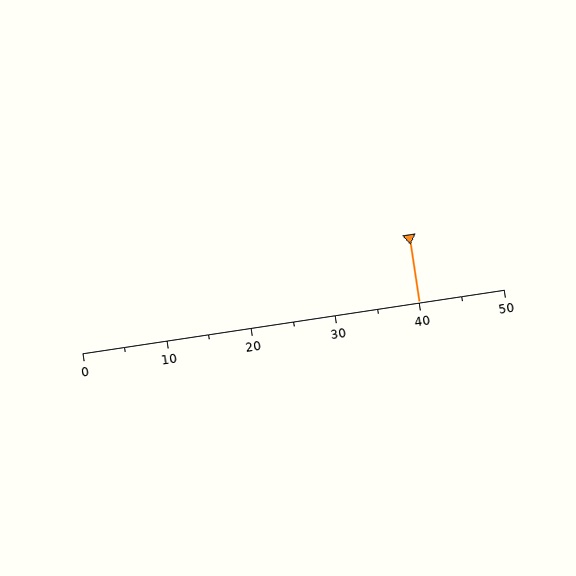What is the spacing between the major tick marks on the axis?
The major ticks are spaced 10 apart.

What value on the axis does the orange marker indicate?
The marker indicates approximately 40.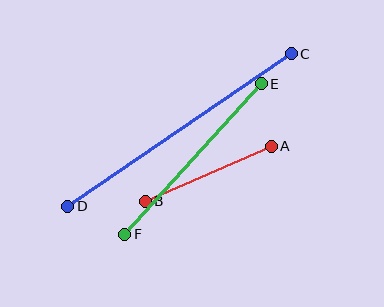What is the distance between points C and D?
The distance is approximately 271 pixels.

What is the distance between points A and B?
The distance is approximately 137 pixels.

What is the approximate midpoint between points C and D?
The midpoint is at approximately (180, 130) pixels.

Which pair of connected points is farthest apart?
Points C and D are farthest apart.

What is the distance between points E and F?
The distance is approximately 203 pixels.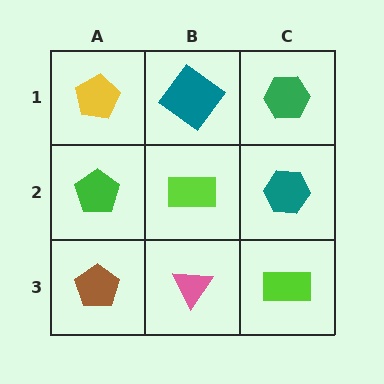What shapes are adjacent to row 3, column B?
A lime rectangle (row 2, column B), a brown pentagon (row 3, column A), a lime rectangle (row 3, column C).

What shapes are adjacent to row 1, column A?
A green pentagon (row 2, column A), a teal diamond (row 1, column B).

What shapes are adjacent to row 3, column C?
A teal hexagon (row 2, column C), a pink triangle (row 3, column B).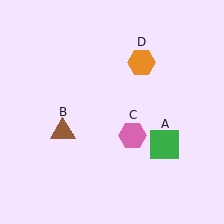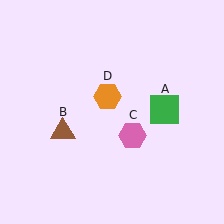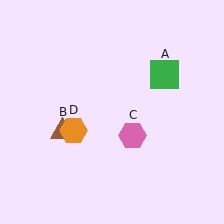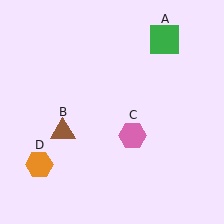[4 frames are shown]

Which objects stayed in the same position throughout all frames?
Brown triangle (object B) and pink hexagon (object C) remained stationary.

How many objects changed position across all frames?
2 objects changed position: green square (object A), orange hexagon (object D).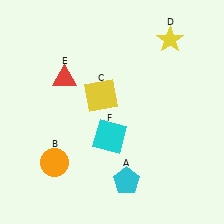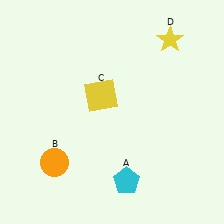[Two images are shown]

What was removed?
The cyan square (F), the red triangle (E) were removed in Image 2.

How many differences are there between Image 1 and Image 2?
There are 2 differences between the two images.